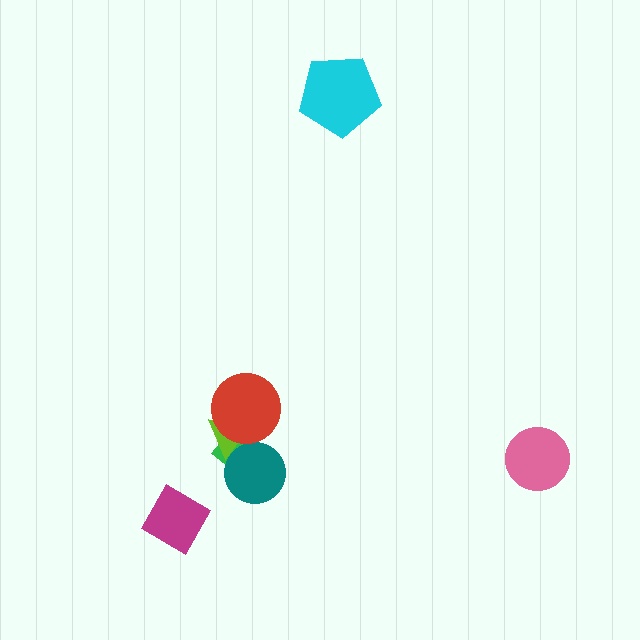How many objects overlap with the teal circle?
2 objects overlap with the teal circle.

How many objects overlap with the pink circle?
0 objects overlap with the pink circle.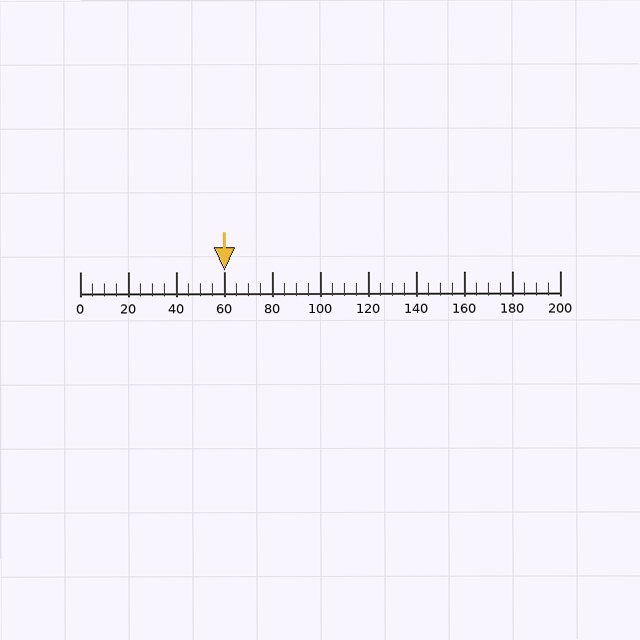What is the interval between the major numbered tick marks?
The major tick marks are spaced 20 units apart.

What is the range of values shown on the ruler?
The ruler shows values from 0 to 200.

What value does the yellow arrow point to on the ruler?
The yellow arrow points to approximately 60.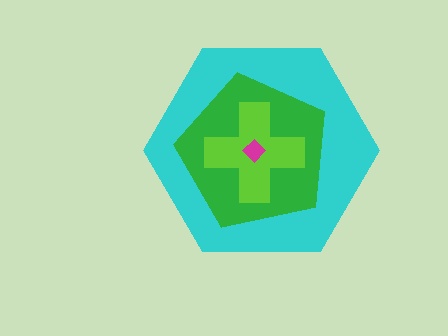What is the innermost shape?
The magenta diamond.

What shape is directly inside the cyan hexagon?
The green pentagon.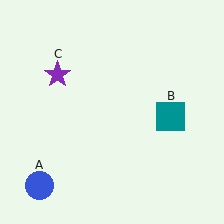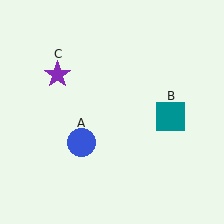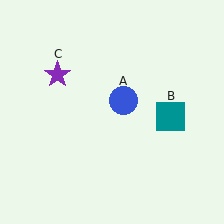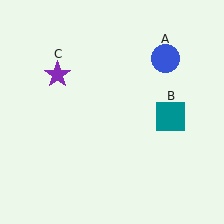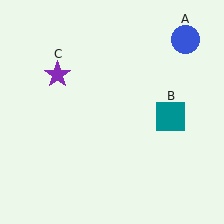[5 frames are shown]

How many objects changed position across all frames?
1 object changed position: blue circle (object A).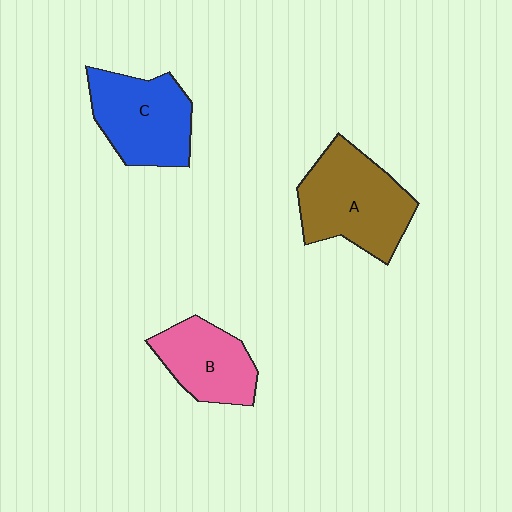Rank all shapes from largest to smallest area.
From largest to smallest: A (brown), C (blue), B (pink).